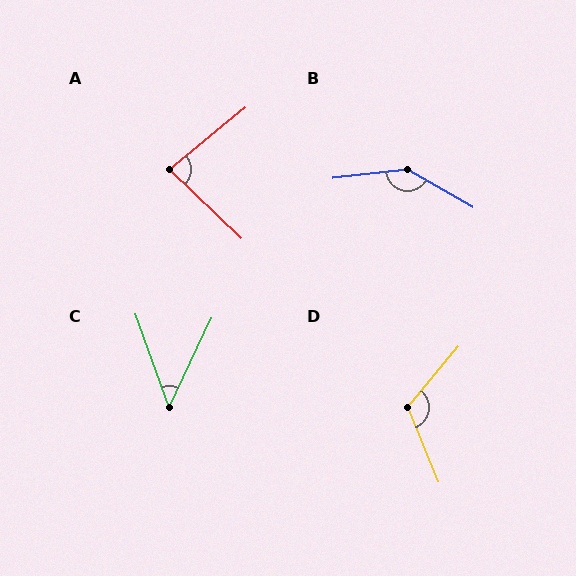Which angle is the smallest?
C, at approximately 45 degrees.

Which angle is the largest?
B, at approximately 144 degrees.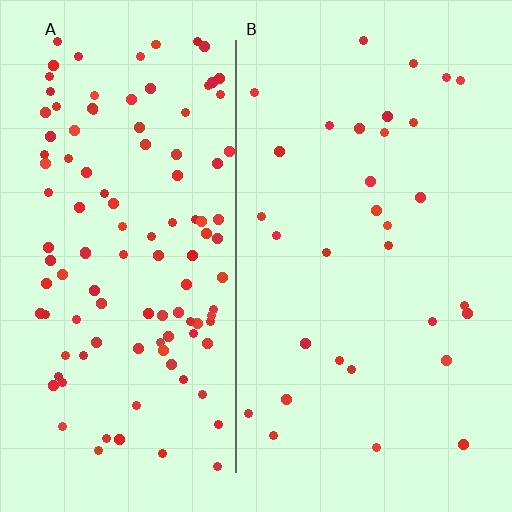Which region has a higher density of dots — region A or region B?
A (the left).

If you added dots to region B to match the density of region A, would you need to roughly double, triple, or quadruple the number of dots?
Approximately quadruple.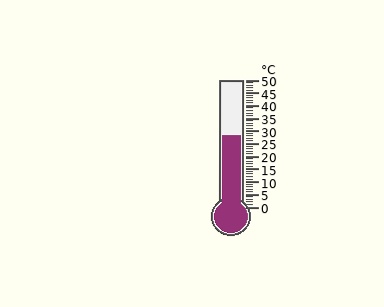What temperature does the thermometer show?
The thermometer shows approximately 28°C.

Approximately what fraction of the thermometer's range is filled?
The thermometer is filled to approximately 55% of its range.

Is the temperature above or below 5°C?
The temperature is above 5°C.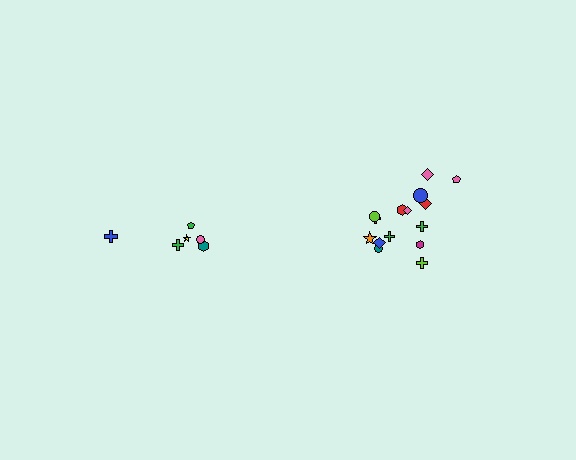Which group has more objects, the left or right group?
The right group.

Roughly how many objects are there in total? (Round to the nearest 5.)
Roughly 20 objects in total.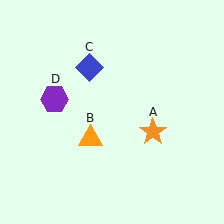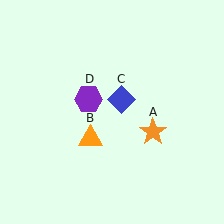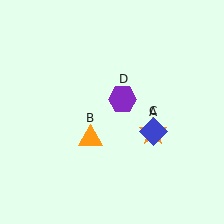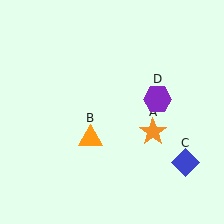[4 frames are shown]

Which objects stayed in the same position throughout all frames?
Orange star (object A) and orange triangle (object B) remained stationary.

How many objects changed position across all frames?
2 objects changed position: blue diamond (object C), purple hexagon (object D).